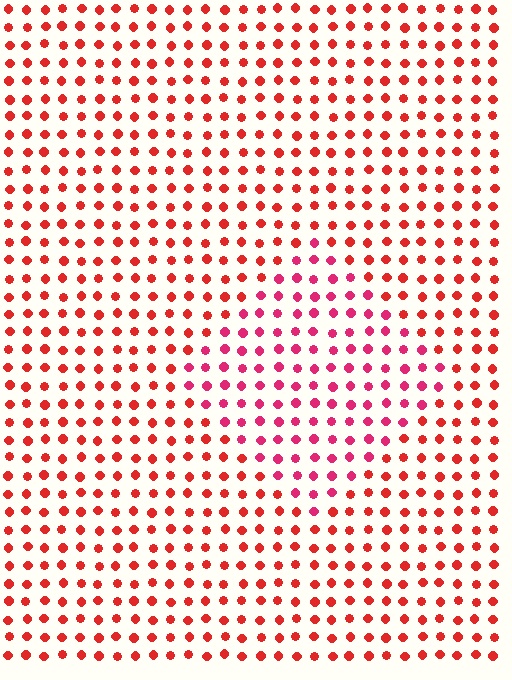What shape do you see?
I see a diamond.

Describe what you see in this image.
The image is filled with small red elements in a uniform arrangement. A diamond-shaped region is visible where the elements are tinted to a slightly different hue, forming a subtle color boundary.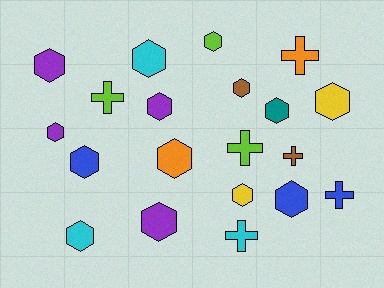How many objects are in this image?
There are 20 objects.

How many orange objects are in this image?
There are 2 orange objects.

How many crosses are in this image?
There are 6 crosses.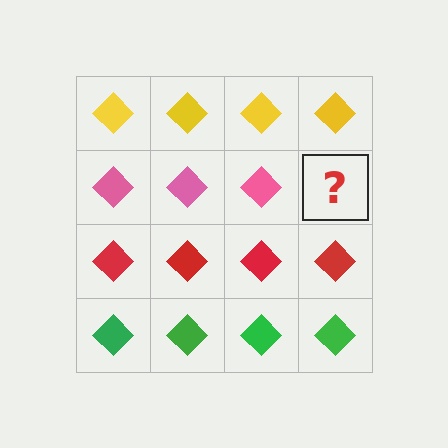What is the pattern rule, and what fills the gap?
The rule is that each row has a consistent color. The gap should be filled with a pink diamond.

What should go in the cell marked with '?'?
The missing cell should contain a pink diamond.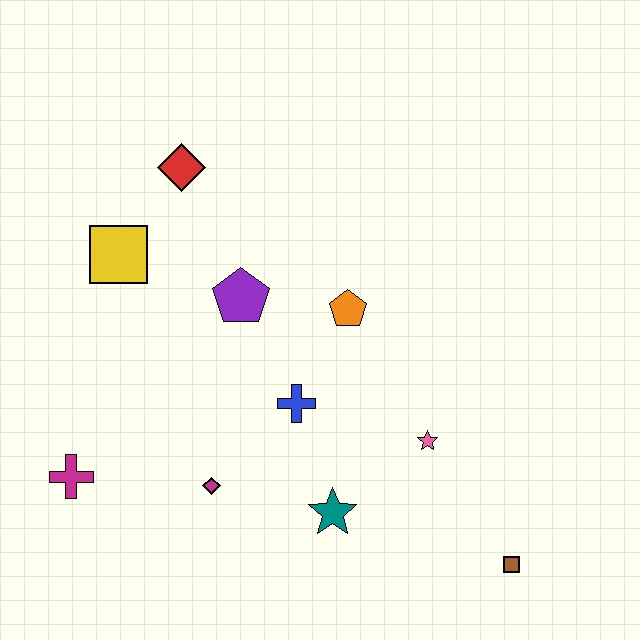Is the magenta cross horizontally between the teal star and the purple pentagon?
No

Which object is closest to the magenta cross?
The magenta diamond is closest to the magenta cross.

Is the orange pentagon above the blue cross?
Yes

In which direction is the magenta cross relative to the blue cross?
The magenta cross is to the left of the blue cross.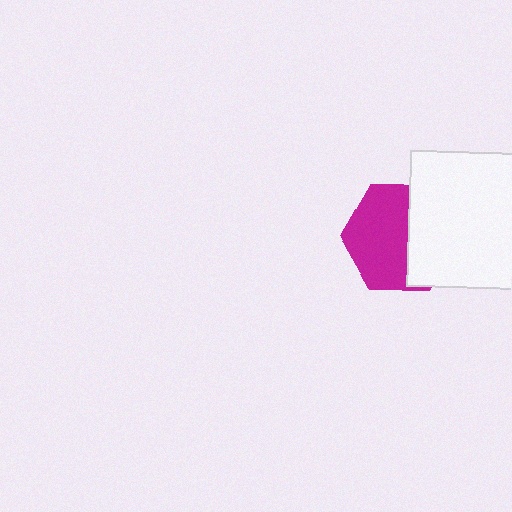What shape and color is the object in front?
The object in front is a white rectangle.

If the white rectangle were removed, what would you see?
You would see the complete magenta hexagon.